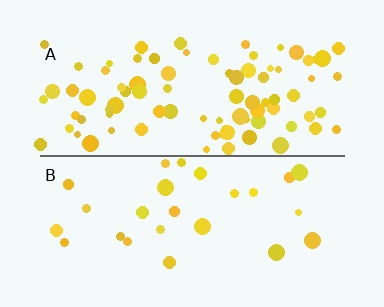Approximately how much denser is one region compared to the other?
Approximately 3.3× — region A over region B.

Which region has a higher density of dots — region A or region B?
A (the top).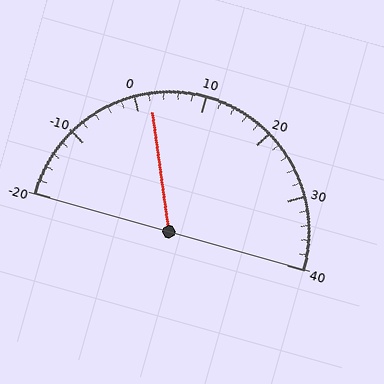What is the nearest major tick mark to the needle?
The nearest major tick mark is 0.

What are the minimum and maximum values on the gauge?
The gauge ranges from -20 to 40.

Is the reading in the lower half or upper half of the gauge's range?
The reading is in the lower half of the range (-20 to 40).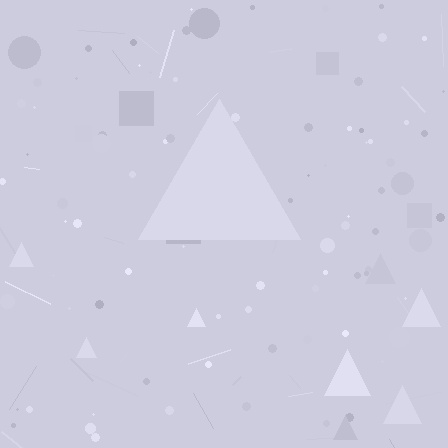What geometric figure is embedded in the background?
A triangle is embedded in the background.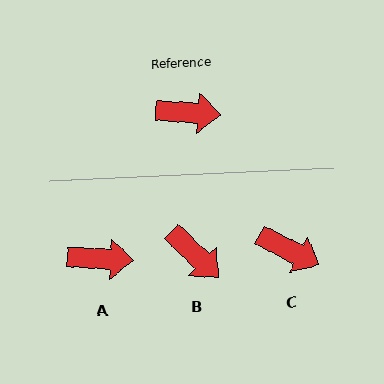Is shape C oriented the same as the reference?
No, it is off by about 24 degrees.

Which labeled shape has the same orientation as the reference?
A.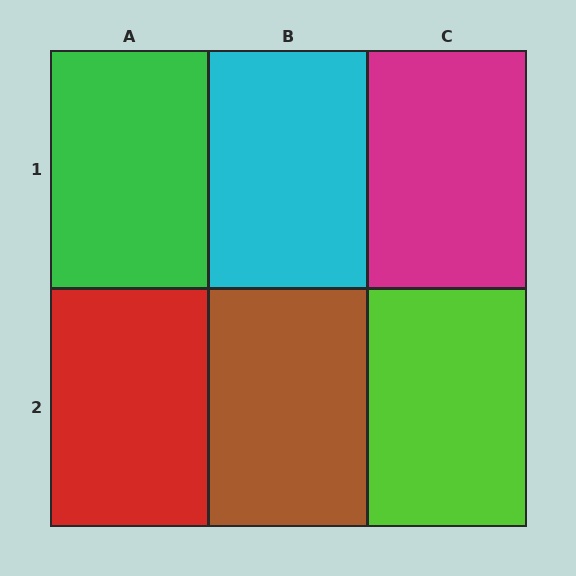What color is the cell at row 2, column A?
Red.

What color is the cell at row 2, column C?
Lime.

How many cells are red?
1 cell is red.